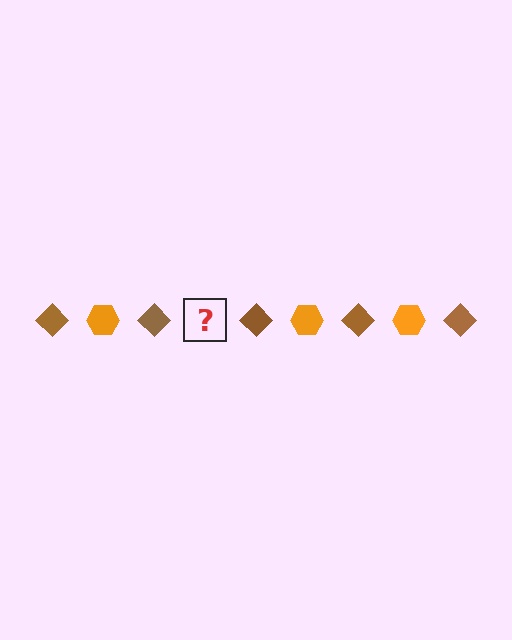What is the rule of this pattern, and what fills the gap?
The rule is that the pattern alternates between brown diamond and orange hexagon. The gap should be filled with an orange hexagon.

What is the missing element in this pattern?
The missing element is an orange hexagon.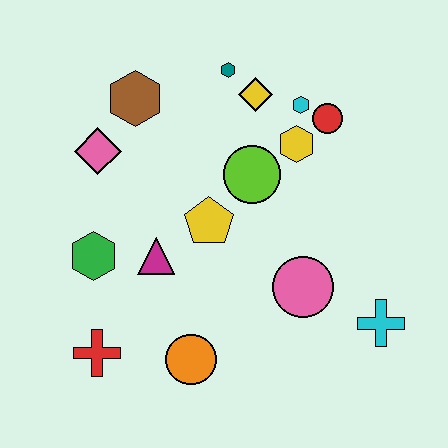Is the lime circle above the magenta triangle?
Yes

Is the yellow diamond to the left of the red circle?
Yes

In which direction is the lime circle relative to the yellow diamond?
The lime circle is below the yellow diamond.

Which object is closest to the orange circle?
The red cross is closest to the orange circle.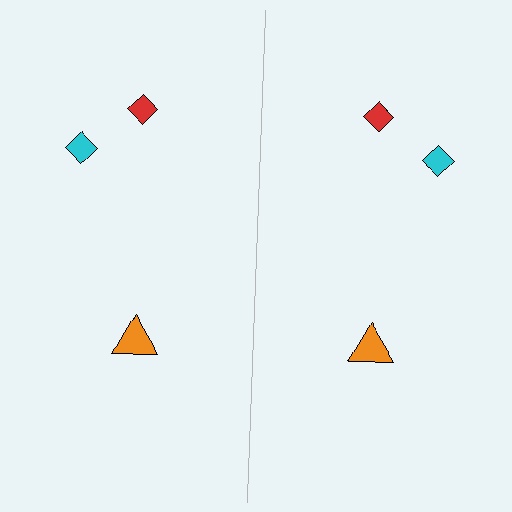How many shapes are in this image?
There are 6 shapes in this image.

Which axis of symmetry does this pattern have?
The pattern has a vertical axis of symmetry running through the center of the image.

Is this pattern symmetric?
Yes, this pattern has bilateral (reflection) symmetry.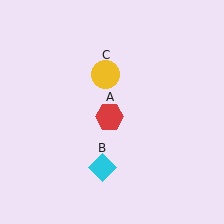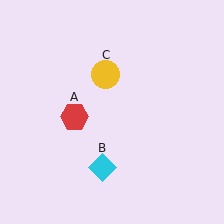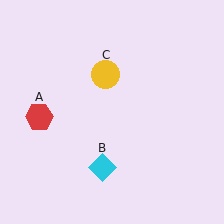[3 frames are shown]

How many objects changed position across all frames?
1 object changed position: red hexagon (object A).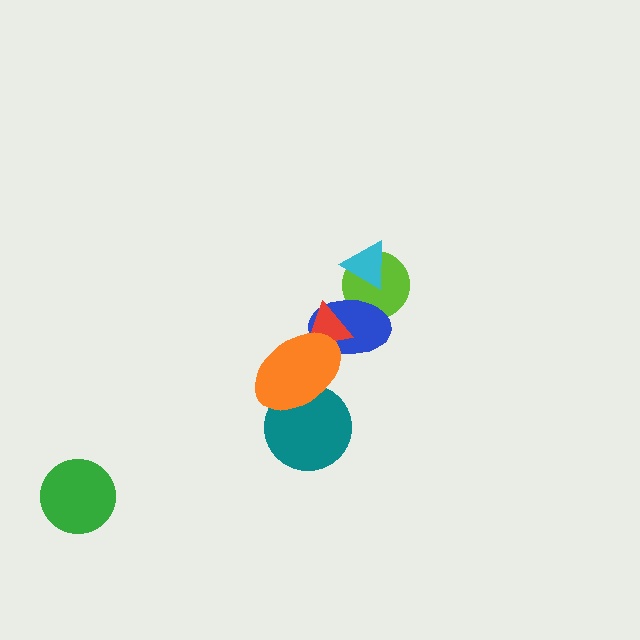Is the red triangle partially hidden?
Yes, it is partially covered by another shape.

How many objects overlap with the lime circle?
2 objects overlap with the lime circle.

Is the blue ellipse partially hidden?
Yes, it is partially covered by another shape.